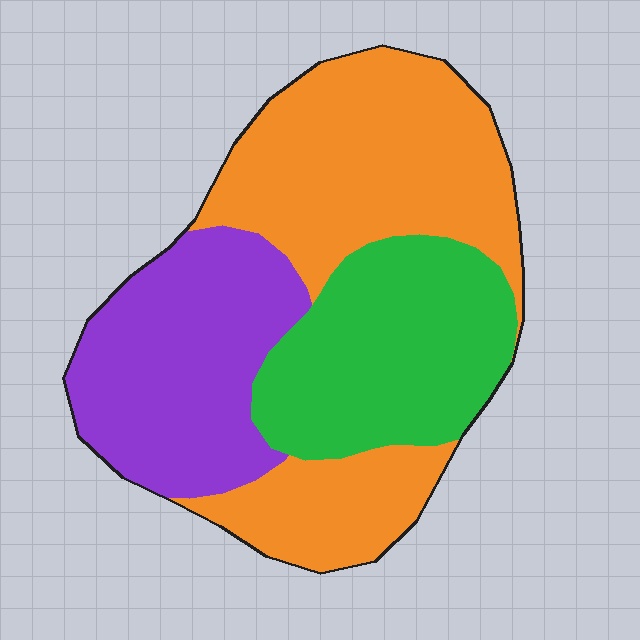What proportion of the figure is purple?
Purple takes up about one quarter (1/4) of the figure.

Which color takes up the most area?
Orange, at roughly 45%.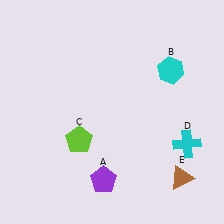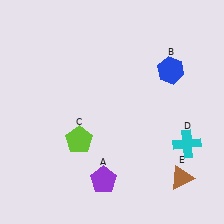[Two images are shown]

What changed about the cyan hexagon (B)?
In Image 1, B is cyan. In Image 2, it changed to blue.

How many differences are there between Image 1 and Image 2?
There is 1 difference between the two images.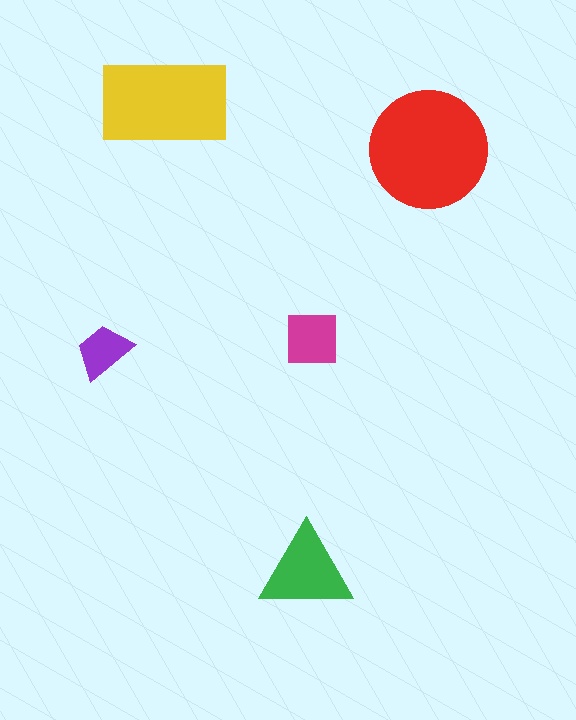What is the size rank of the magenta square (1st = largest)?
4th.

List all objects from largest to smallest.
The red circle, the yellow rectangle, the green triangle, the magenta square, the purple trapezoid.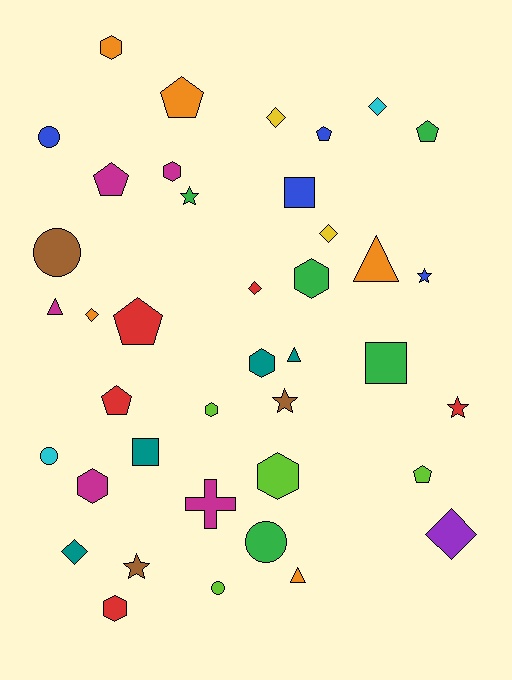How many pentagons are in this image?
There are 7 pentagons.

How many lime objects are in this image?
There are 4 lime objects.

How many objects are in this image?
There are 40 objects.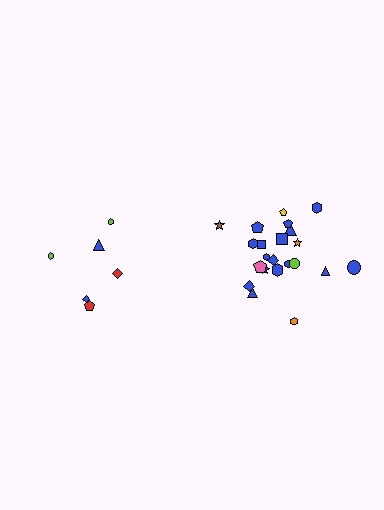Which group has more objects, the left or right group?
The right group.